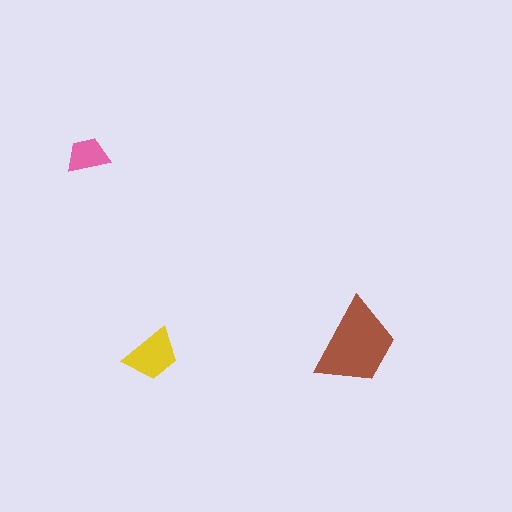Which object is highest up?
The pink trapezoid is topmost.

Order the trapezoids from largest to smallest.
the brown one, the yellow one, the pink one.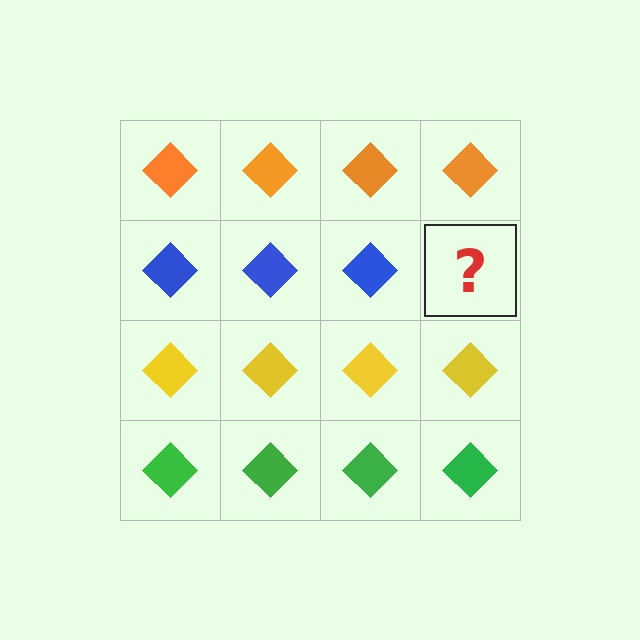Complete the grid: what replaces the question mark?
The question mark should be replaced with a blue diamond.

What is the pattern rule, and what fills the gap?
The rule is that each row has a consistent color. The gap should be filled with a blue diamond.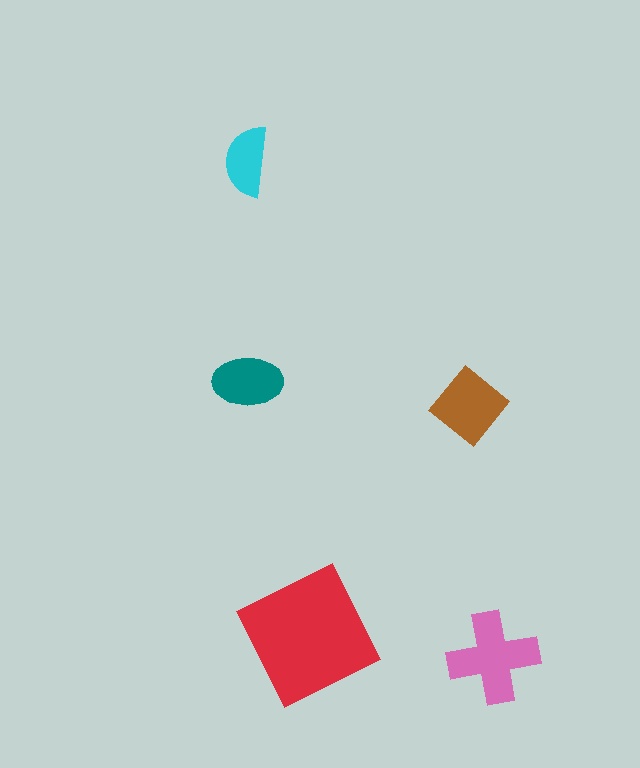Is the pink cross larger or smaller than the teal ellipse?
Larger.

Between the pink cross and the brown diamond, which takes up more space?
The pink cross.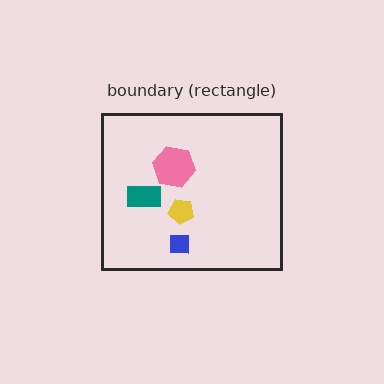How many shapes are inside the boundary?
4 inside, 0 outside.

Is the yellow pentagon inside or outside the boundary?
Inside.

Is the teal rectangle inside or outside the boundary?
Inside.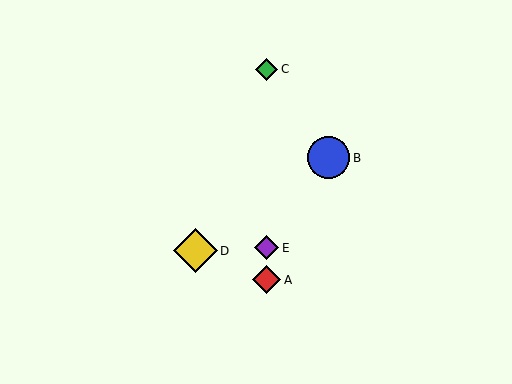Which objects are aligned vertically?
Objects A, C, E are aligned vertically.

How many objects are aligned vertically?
3 objects (A, C, E) are aligned vertically.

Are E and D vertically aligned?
No, E is at x≈267 and D is at x≈195.